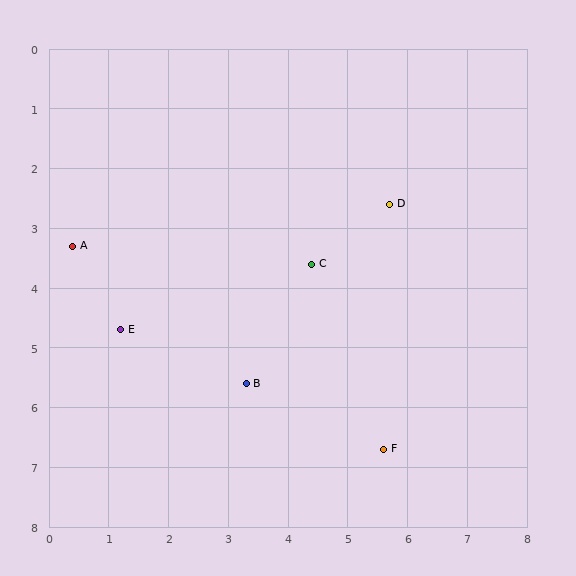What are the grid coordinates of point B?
Point B is at approximately (3.3, 5.6).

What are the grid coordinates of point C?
Point C is at approximately (4.4, 3.6).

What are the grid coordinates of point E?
Point E is at approximately (1.2, 4.7).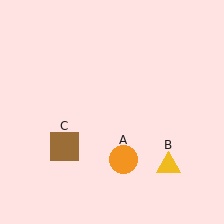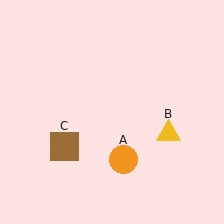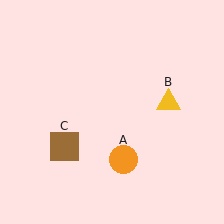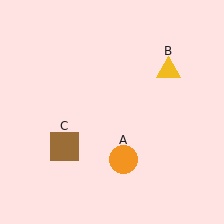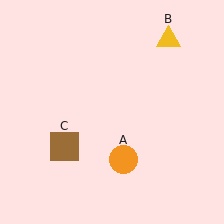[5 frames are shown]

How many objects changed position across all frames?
1 object changed position: yellow triangle (object B).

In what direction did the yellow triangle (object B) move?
The yellow triangle (object B) moved up.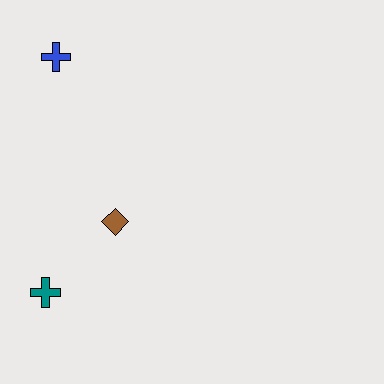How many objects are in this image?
There are 3 objects.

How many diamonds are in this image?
There is 1 diamond.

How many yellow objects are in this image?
There are no yellow objects.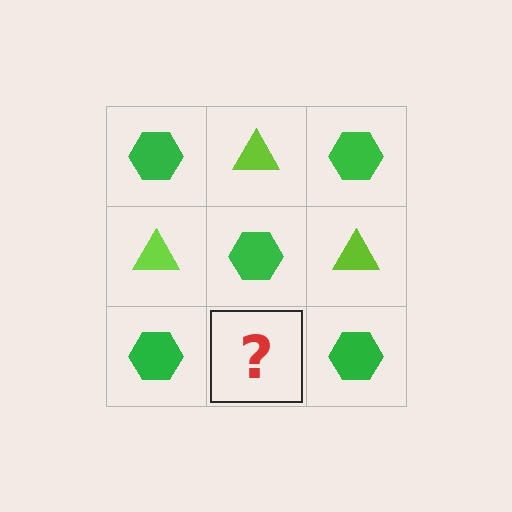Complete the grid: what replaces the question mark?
The question mark should be replaced with a lime triangle.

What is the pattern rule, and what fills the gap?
The rule is that it alternates green hexagon and lime triangle in a checkerboard pattern. The gap should be filled with a lime triangle.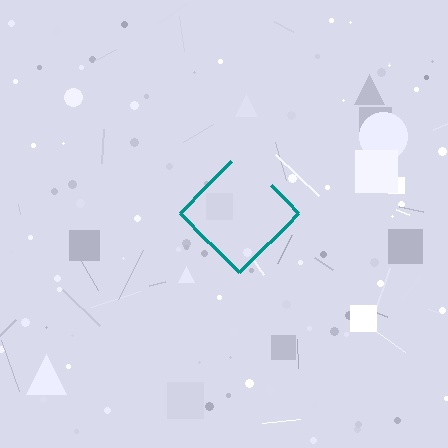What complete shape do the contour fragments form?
The contour fragments form a diamond.